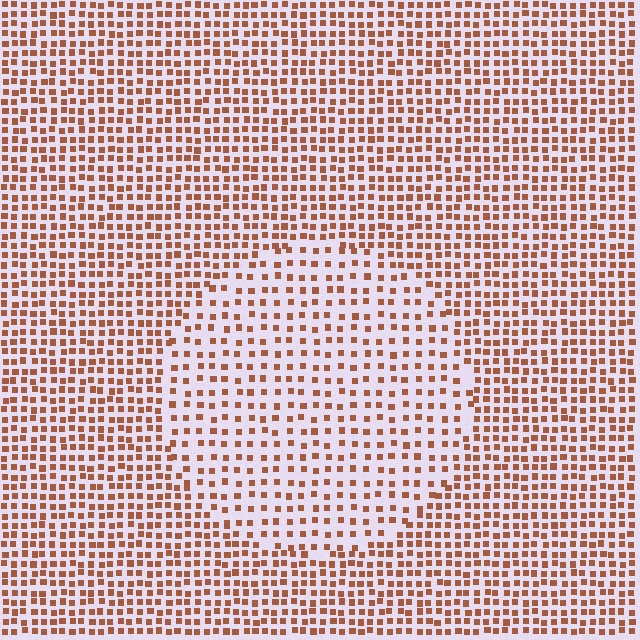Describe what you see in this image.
The image contains small brown elements arranged at two different densities. A circle-shaped region is visible where the elements are less densely packed than the surrounding area.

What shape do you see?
I see a circle.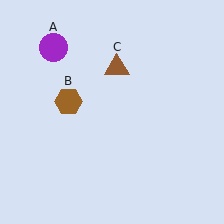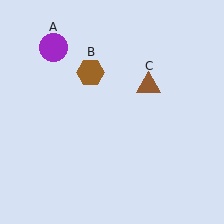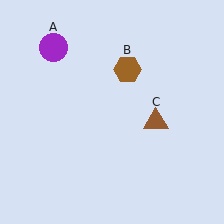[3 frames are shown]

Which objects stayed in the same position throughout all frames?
Purple circle (object A) remained stationary.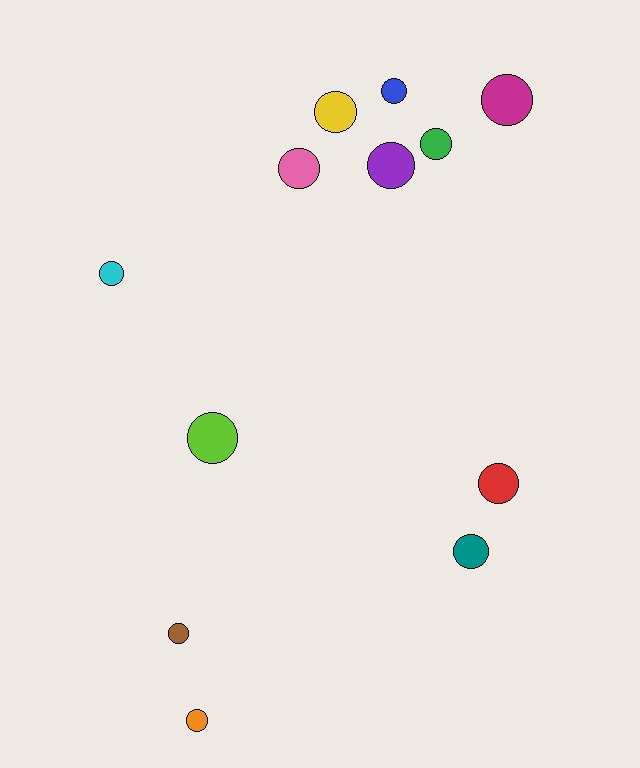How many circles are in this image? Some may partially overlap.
There are 12 circles.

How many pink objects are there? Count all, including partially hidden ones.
There is 1 pink object.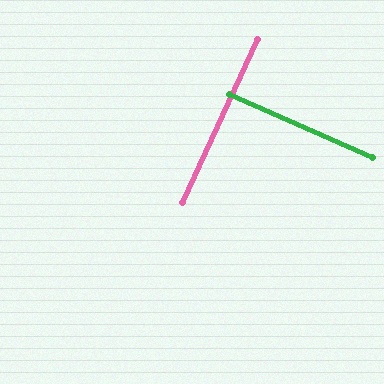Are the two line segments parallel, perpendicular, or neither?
Perpendicular — they meet at approximately 89°.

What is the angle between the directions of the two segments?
Approximately 89 degrees.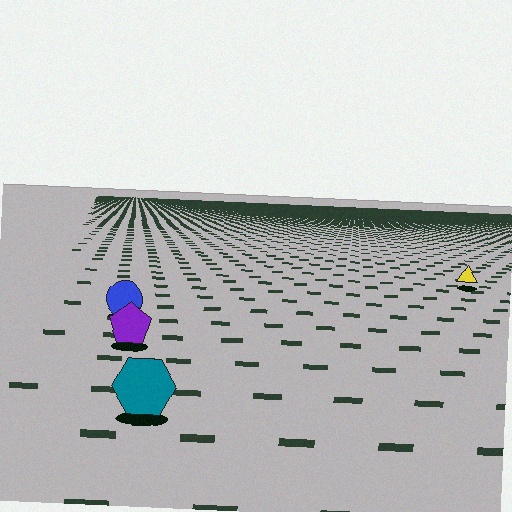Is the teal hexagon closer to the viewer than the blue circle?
Yes. The teal hexagon is closer — you can tell from the texture gradient: the ground texture is coarser near it.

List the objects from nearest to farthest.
From nearest to farthest: the teal hexagon, the purple pentagon, the blue circle, the yellow triangle.